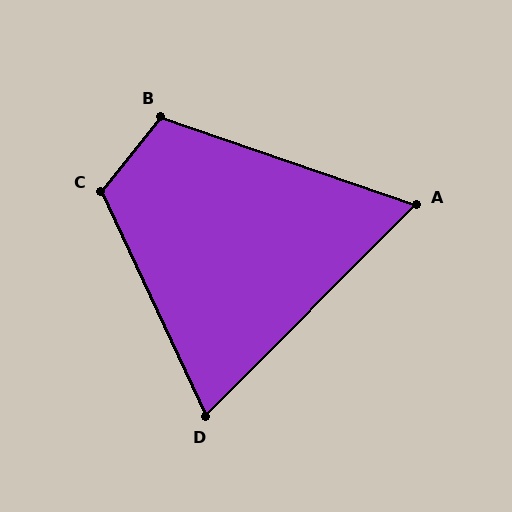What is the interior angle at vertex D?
Approximately 70 degrees (acute).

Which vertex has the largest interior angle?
C, at approximately 116 degrees.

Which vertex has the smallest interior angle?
A, at approximately 64 degrees.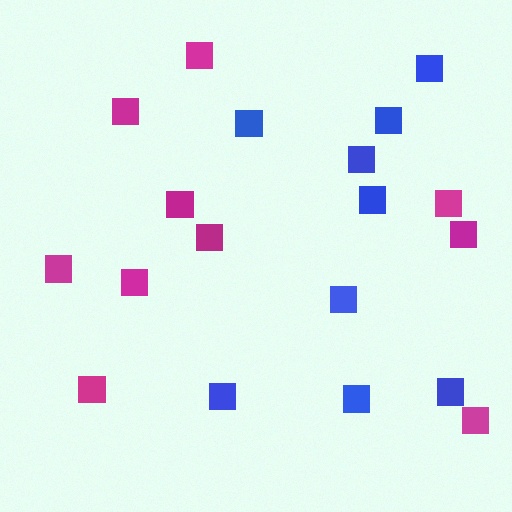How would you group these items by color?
There are 2 groups: one group of blue squares (9) and one group of magenta squares (10).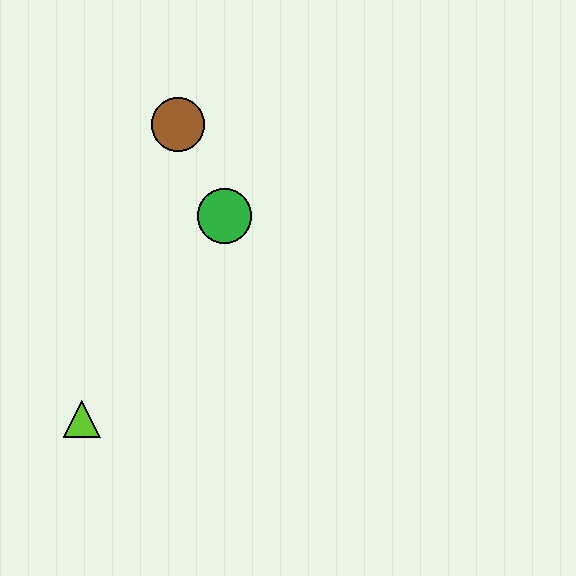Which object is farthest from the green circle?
The lime triangle is farthest from the green circle.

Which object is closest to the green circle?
The brown circle is closest to the green circle.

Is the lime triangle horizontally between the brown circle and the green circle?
No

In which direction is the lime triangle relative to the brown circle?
The lime triangle is below the brown circle.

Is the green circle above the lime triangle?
Yes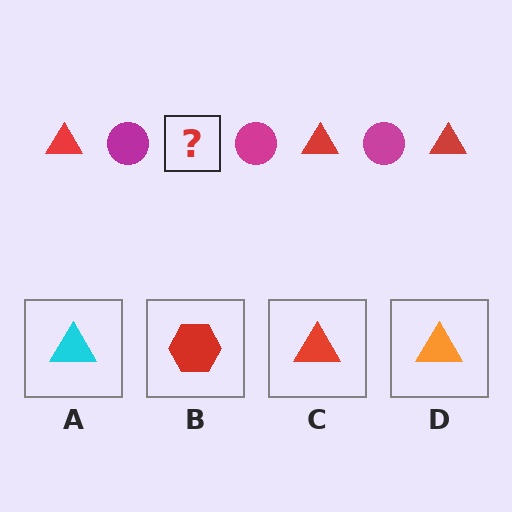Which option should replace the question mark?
Option C.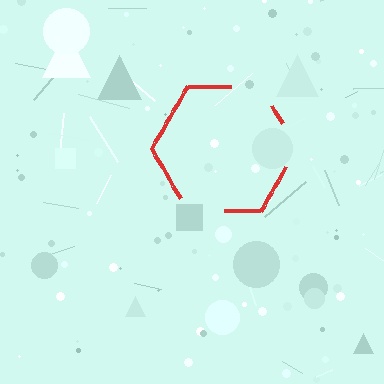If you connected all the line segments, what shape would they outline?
They would outline a hexagon.